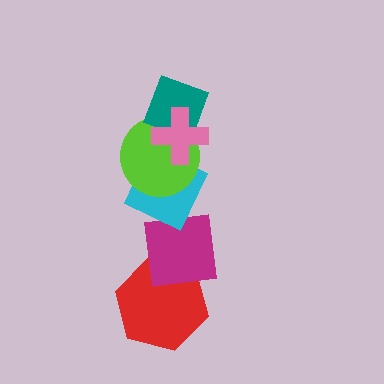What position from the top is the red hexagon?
The red hexagon is 6th from the top.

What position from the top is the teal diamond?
The teal diamond is 2nd from the top.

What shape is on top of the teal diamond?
The pink cross is on top of the teal diamond.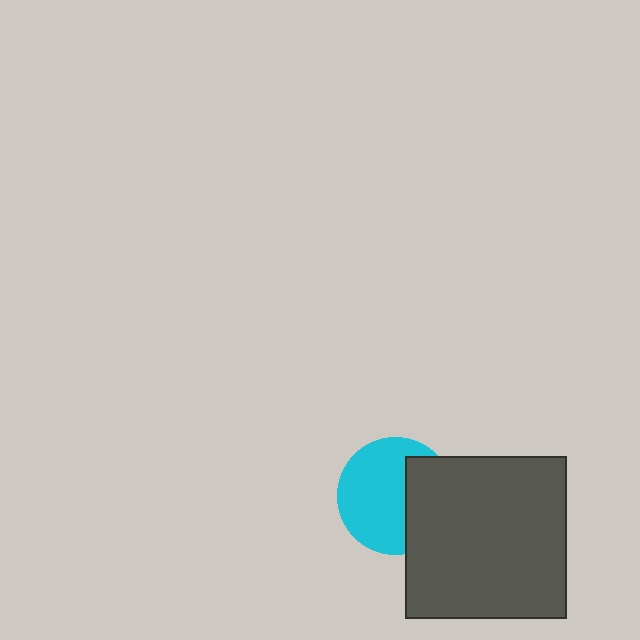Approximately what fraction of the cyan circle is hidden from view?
Roughly 36% of the cyan circle is hidden behind the dark gray square.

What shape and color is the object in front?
The object in front is a dark gray square.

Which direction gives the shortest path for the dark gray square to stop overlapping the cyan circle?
Moving right gives the shortest separation.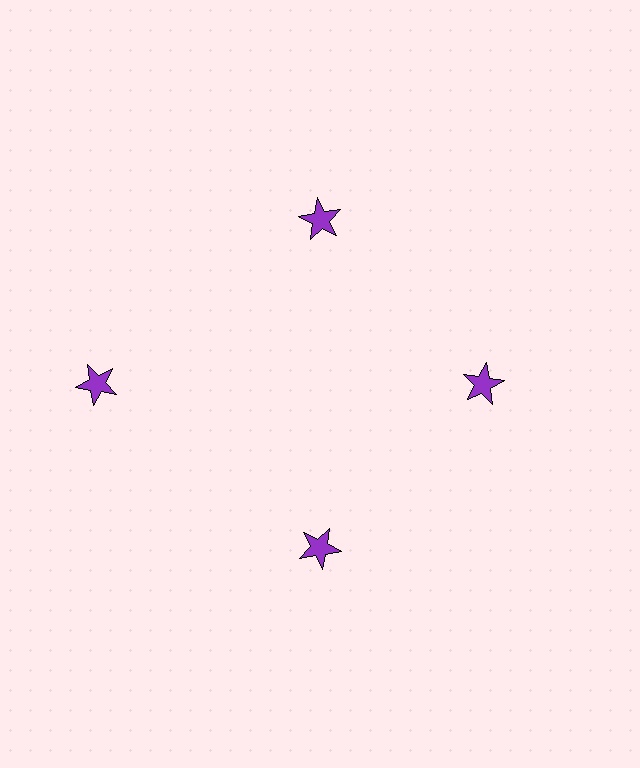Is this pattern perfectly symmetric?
No. The 4 purple stars are arranged in a ring, but one element near the 9 o'clock position is pushed outward from the center, breaking the 4-fold rotational symmetry.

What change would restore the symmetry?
The symmetry would be restored by moving it inward, back onto the ring so that all 4 stars sit at equal angles and equal distance from the center.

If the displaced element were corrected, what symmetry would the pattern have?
It would have 4-fold rotational symmetry — the pattern would map onto itself every 90 degrees.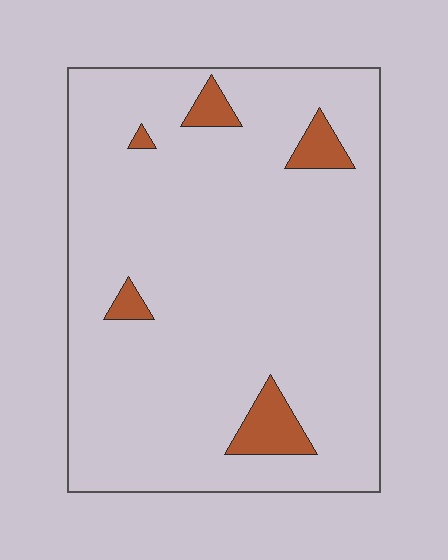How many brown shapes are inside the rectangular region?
5.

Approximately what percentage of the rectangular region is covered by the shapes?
Approximately 5%.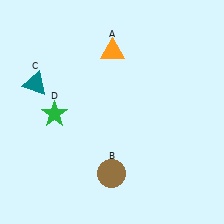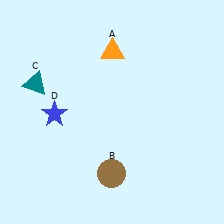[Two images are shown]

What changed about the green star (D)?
In Image 1, D is green. In Image 2, it changed to blue.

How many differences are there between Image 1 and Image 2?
There is 1 difference between the two images.